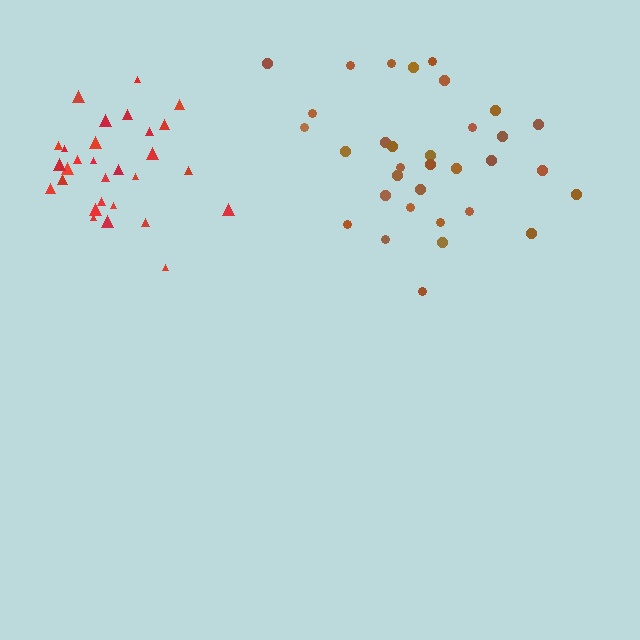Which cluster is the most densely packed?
Red.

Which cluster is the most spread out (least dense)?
Brown.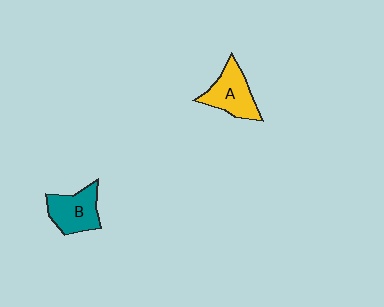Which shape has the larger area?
Shape A (yellow).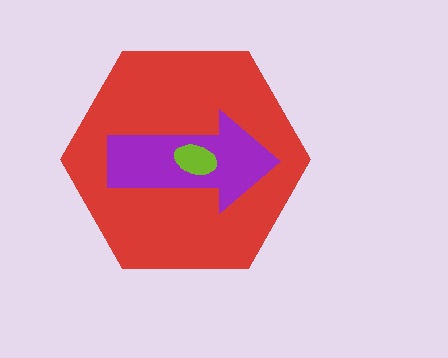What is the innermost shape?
The lime ellipse.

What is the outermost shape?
The red hexagon.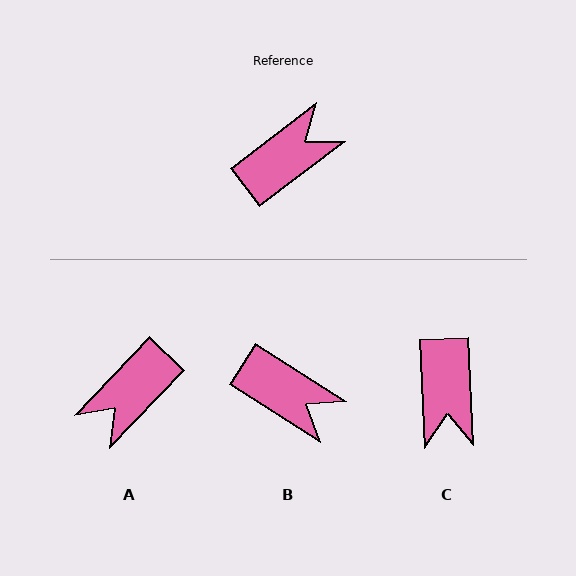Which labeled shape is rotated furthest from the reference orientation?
A, about 171 degrees away.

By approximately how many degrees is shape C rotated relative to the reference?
Approximately 124 degrees clockwise.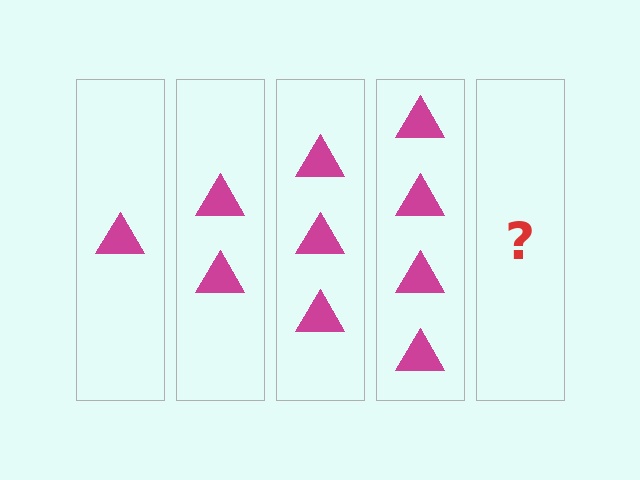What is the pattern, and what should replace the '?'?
The pattern is that each step adds one more triangle. The '?' should be 5 triangles.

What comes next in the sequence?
The next element should be 5 triangles.